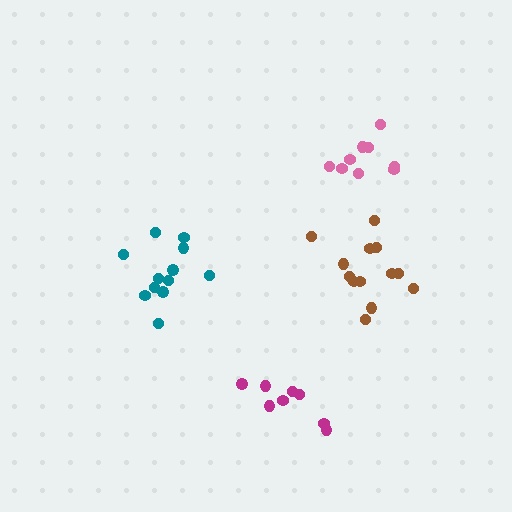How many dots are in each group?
Group 1: 8 dots, Group 2: 13 dots, Group 3: 9 dots, Group 4: 12 dots (42 total).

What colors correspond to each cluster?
The clusters are colored: magenta, brown, pink, teal.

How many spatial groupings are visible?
There are 4 spatial groupings.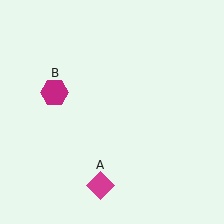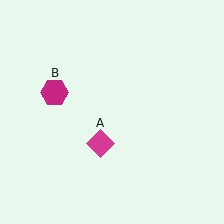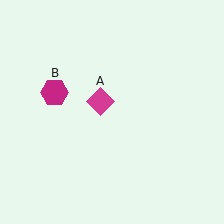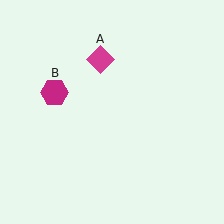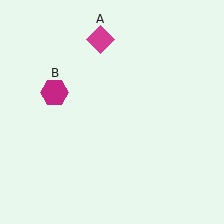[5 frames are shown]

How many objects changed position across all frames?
1 object changed position: magenta diamond (object A).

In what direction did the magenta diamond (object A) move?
The magenta diamond (object A) moved up.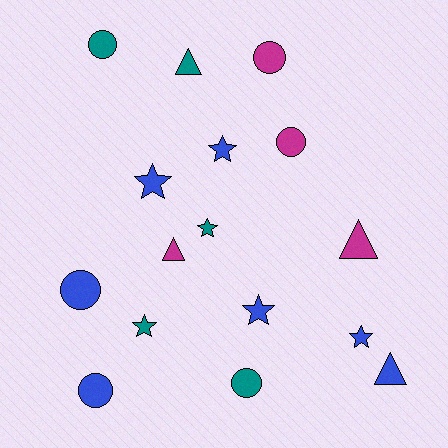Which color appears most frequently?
Blue, with 7 objects.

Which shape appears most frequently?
Star, with 6 objects.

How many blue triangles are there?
There is 1 blue triangle.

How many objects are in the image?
There are 16 objects.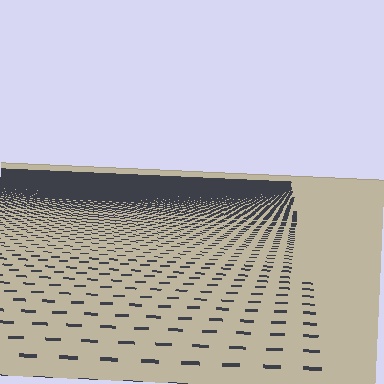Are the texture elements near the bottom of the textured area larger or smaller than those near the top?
Larger. Near the bottom, elements are closer to the viewer and appear at a bigger on-screen size.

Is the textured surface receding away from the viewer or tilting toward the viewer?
The surface is receding away from the viewer. Texture elements get smaller and denser toward the top.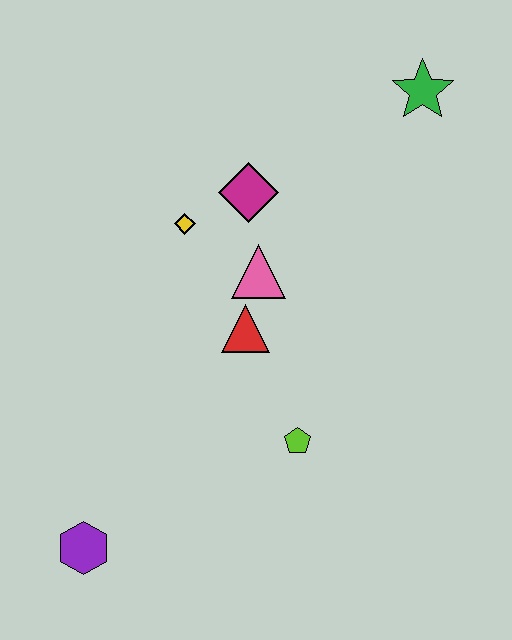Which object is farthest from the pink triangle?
The purple hexagon is farthest from the pink triangle.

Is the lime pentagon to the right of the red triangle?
Yes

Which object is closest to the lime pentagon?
The red triangle is closest to the lime pentagon.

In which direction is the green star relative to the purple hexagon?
The green star is above the purple hexagon.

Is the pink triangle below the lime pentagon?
No